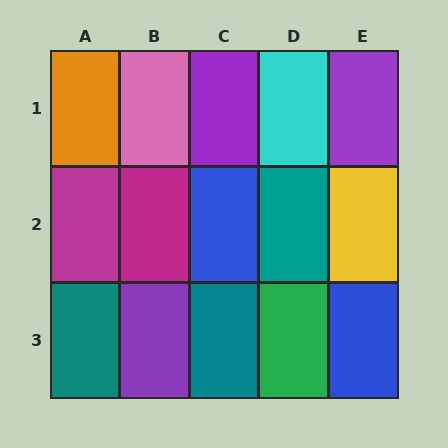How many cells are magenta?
2 cells are magenta.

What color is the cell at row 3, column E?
Blue.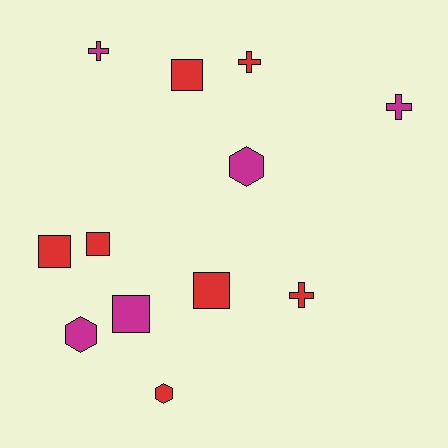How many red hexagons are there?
There is 1 red hexagon.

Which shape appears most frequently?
Square, with 5 objects.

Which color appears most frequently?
Red, with 7 objects.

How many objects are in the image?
There are 12 objects.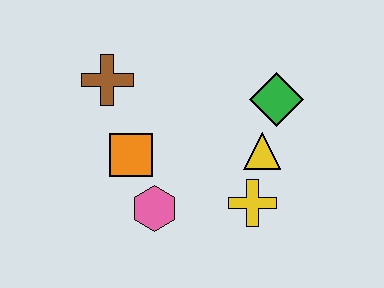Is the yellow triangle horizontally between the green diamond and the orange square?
Yes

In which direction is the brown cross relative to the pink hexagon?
The brown cross is above the pink hexagon.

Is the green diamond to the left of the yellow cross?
No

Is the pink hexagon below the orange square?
Yes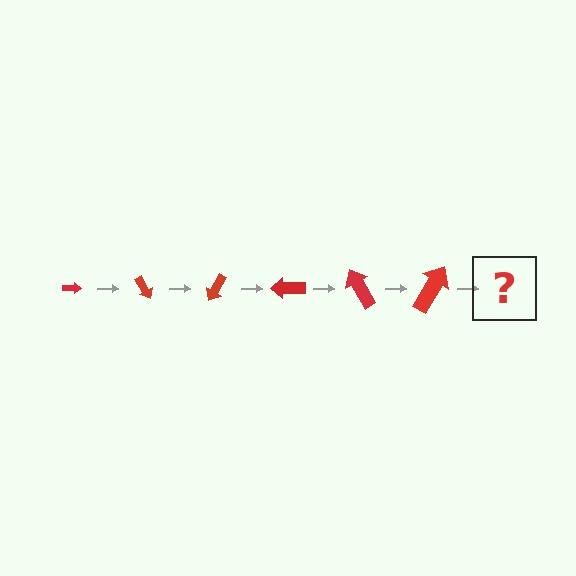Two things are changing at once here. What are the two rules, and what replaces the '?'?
The two rules are that the arrow grows larger each step and it rotates 60 degrees each step. The '?' should be an arrow, larger than the previous one and rotated 360 degrees from the start.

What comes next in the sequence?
The next element should be an arrow, larger than the previous one and rotated 360 degrees from the start.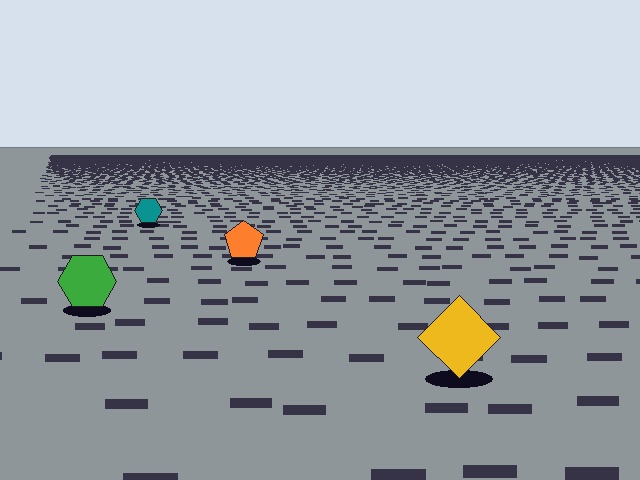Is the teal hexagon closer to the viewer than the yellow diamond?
No. The yellow diamond is closer — you can tell from the texture gradient: the ground texture is coarser near it.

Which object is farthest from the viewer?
The teal hexagon is farthest from the viewer. It appears smaller and the ground texture around it is denser.